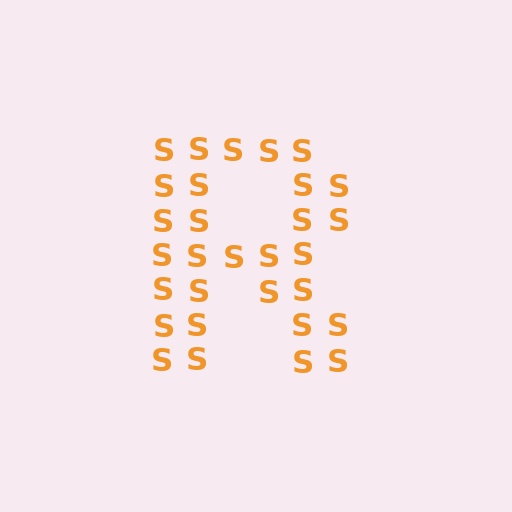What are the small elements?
The small elements are letter S's.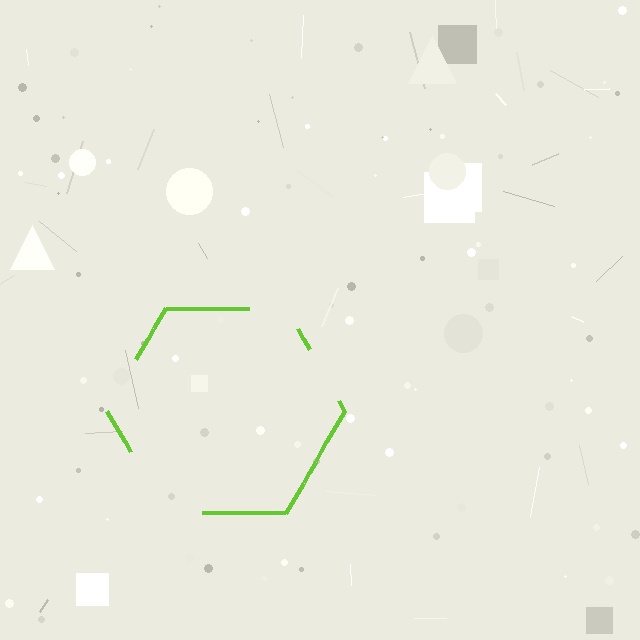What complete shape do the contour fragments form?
The contour fragments form a hexagon.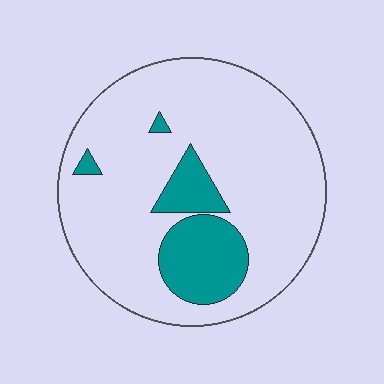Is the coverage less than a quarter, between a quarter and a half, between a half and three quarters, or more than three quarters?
Less than a quarter.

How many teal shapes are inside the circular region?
4.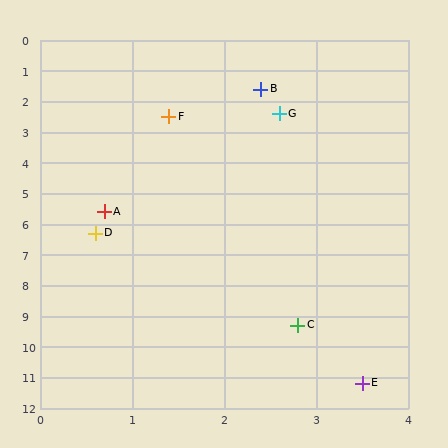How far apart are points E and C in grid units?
Points E and C are about 2.0 grid units apart.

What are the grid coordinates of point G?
Point G is at approximately (2.6, 2.4).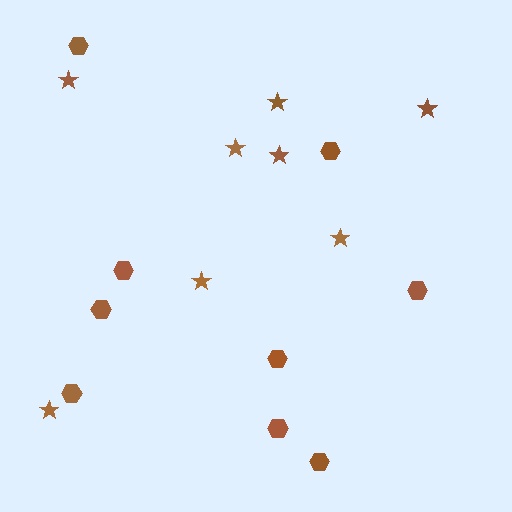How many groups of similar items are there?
There are 2 groups: one group of hexagons (9) and one group of stars (8).